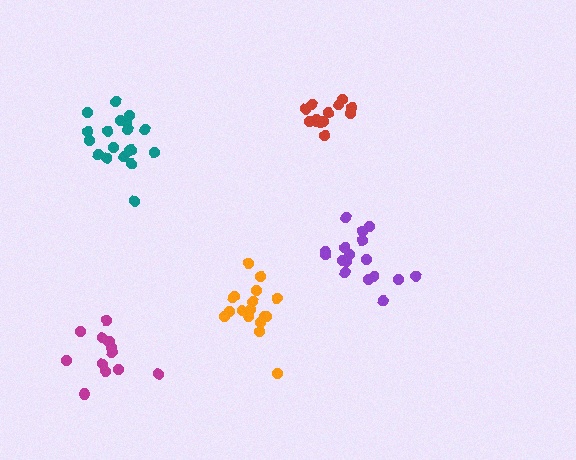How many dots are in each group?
Group 1: 13 dots, Group 2: 19 dots, Group 3: 13 dots, Group 4: 18 dots, Group 5: 17 dots (80 total).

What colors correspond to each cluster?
The clusters are colored: magenta, teal, red, orange, purple.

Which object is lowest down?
The magenta cluster is bottommost.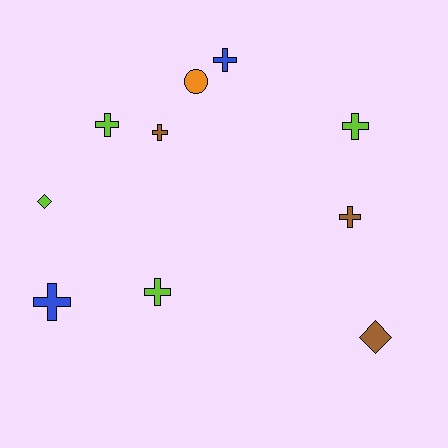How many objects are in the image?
There are 10 objects.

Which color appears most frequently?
Lime, with 4 objects.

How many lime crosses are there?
There are 3 lime crosses.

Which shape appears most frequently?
Cross, with 7 objects.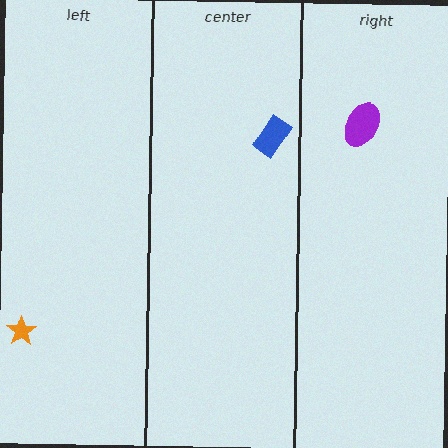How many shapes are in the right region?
1.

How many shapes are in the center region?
1.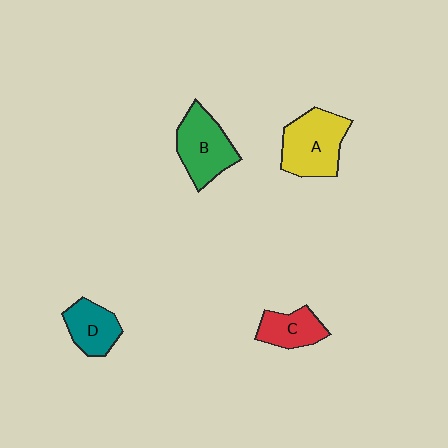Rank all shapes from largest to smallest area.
From largest to smallest: A (yellow), B (green), D (teal), C (red).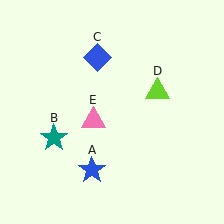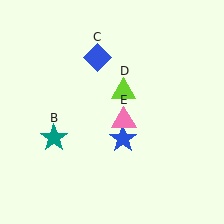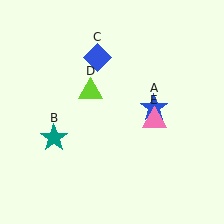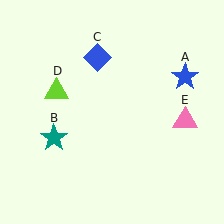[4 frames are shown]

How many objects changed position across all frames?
3 objects changed position: blue star (object A), lime triangle (object D), pink triangle (object E).